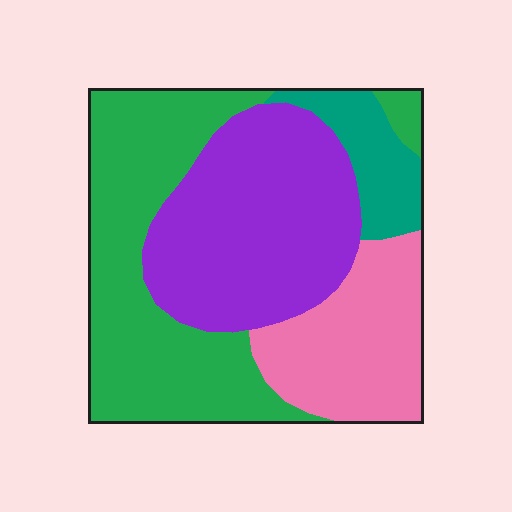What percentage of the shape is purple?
Purple covers around 35% of the shape.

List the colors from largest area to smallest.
From largest to smallest: green, purple, pink, teal.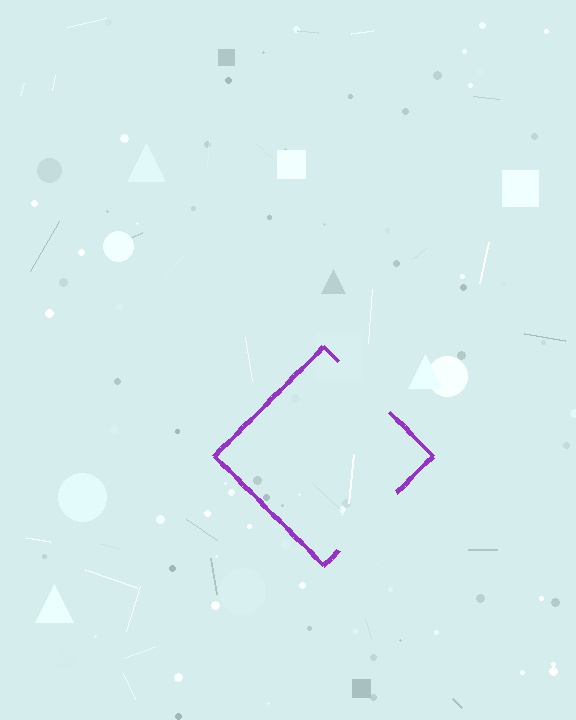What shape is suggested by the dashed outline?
The dashed outline suggests a diamond.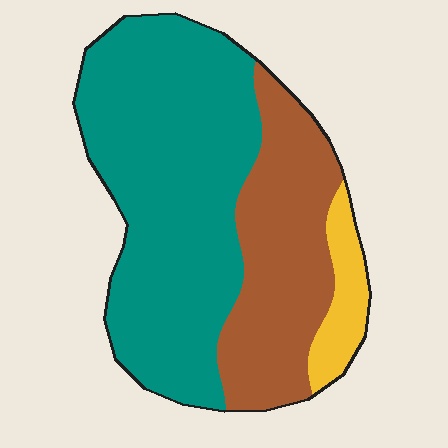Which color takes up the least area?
Yellow, at roughly 10%.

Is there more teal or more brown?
Teal.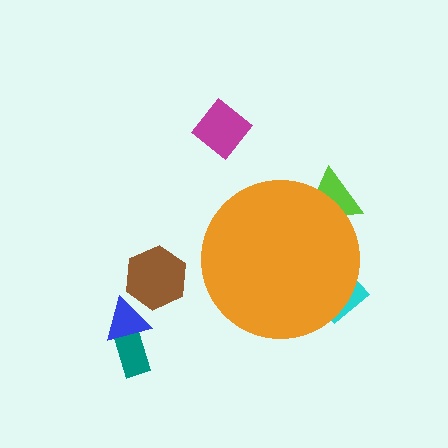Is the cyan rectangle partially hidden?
Yes, the cyan rectangle is partially hidden behind the orange circle.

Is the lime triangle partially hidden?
Yes, the lime triangle is partially hidden behind the orange circle.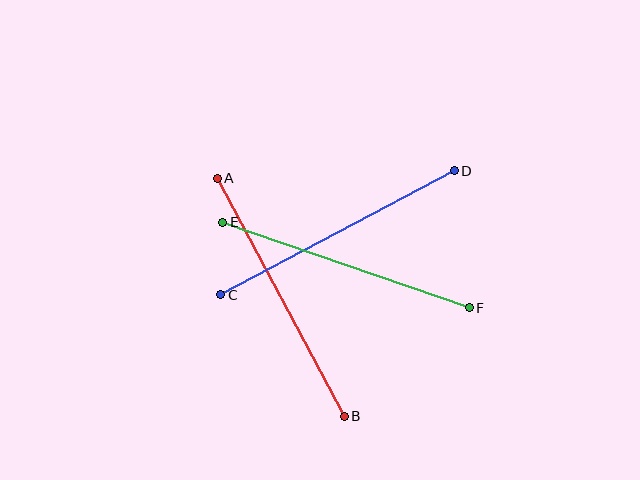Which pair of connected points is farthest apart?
Points A and B are farthest apart.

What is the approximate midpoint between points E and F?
The midpoint is at approximately (346, 265) pixels.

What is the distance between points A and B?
The distance is approximately 269 pixels.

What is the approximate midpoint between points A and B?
The midpoint is at approximately (281, 297) pixels.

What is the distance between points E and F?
The distance is approximately 261 pixels.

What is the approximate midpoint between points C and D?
The midpoint is at approximately (337, 233) pixels.